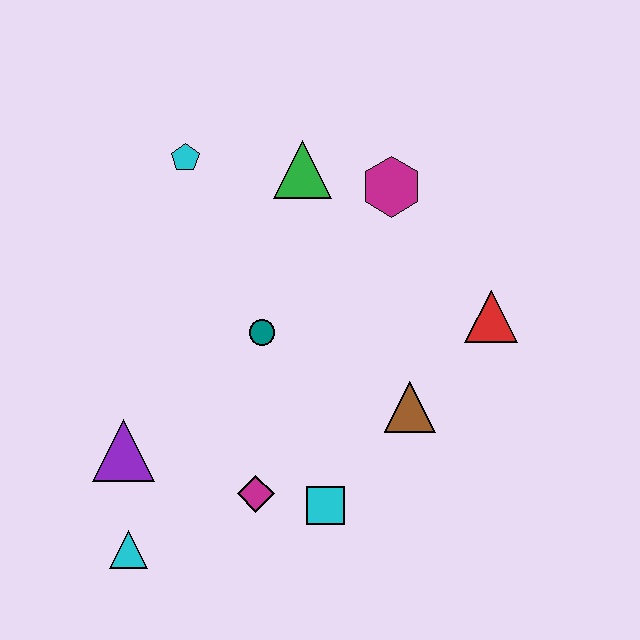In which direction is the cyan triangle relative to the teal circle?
The cyan triangle is below the teal circle.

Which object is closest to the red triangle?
The brown triangle is closest to the red triangle.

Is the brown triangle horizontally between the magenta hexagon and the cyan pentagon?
No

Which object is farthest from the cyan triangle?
The magenta hexagon is farthest from the cyan triangle.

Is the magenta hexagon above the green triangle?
No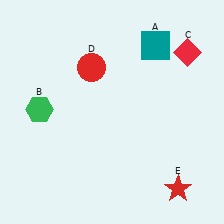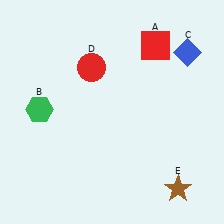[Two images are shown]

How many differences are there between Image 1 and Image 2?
There are 3 differences between the two images.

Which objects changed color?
A changed from teal to red. C changed from red to blue. E changed from red to brown.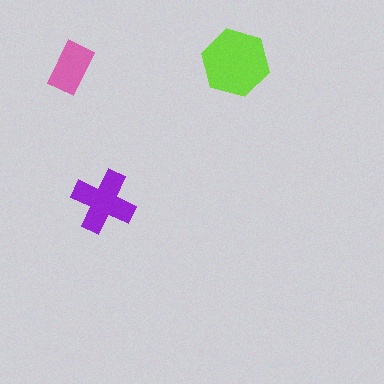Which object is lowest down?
The purple cross is bottommost.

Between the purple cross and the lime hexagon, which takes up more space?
The lime hexagon.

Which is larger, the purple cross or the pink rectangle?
The purple cross.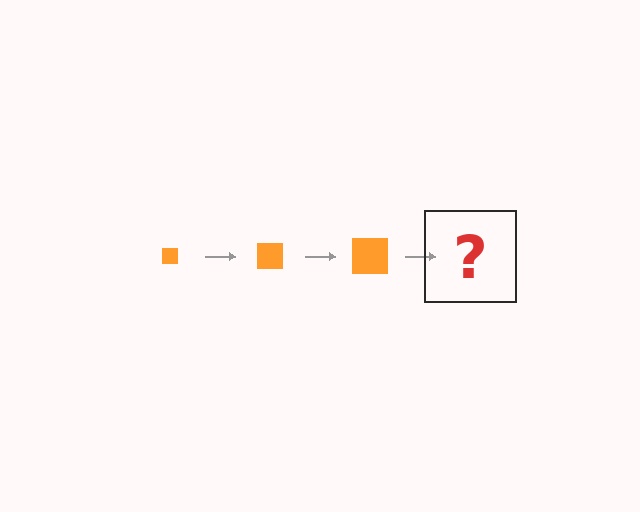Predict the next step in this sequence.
The next step is an orange square, larger than the previous one.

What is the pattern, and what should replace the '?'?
The pattern is that the square gets progressively larger each step. The '?' should be an orange square, larger than the previous one.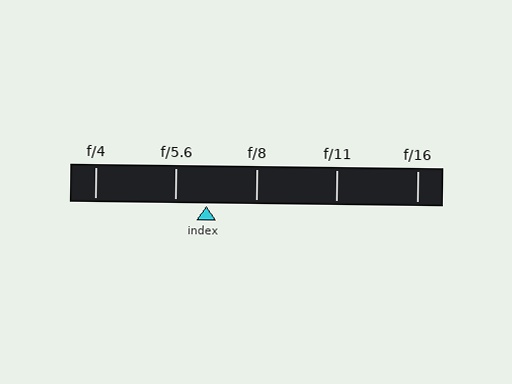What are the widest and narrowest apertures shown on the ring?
The widest aperture shown is f/4 and the narrowest is f/16.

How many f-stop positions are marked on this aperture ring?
There are 5 f-stop positions marked.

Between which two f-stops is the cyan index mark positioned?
The index mark is between f/5.6 and f/8.